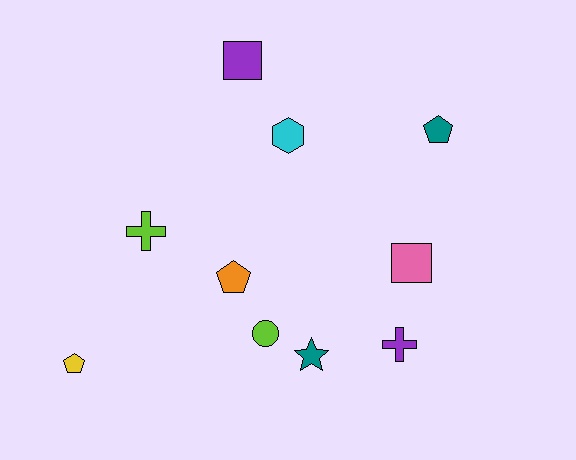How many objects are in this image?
There are 10 objects.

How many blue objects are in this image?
There are no blue objects.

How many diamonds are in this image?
There are no diamonds.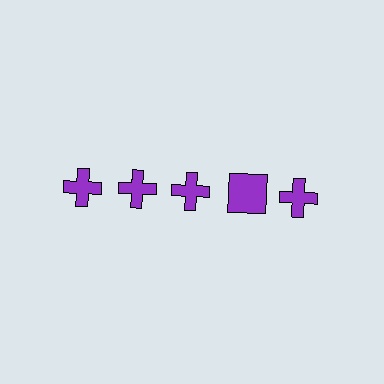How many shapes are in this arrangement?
There are 5 shapes arranged in a grid pattern.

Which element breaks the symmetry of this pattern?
The purple square in the top row, second from right column breaks the symmetry. All other shapes are purple crosses.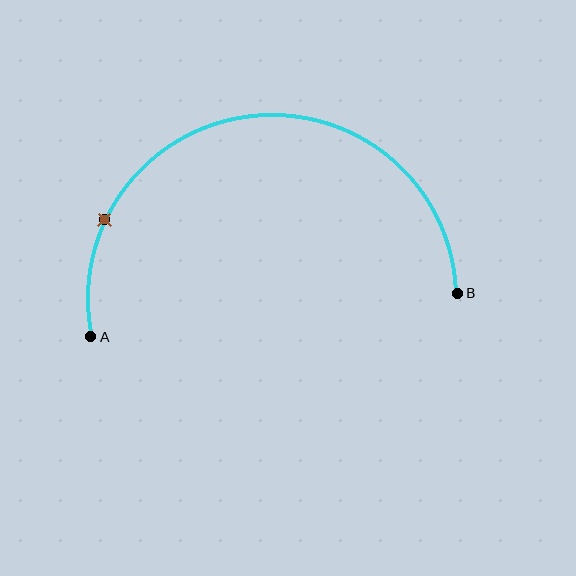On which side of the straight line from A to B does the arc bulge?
The arc bulges above the straight line connecting A and B.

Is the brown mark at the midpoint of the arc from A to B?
No. The brown mark lies on the arc but is closer to endpoint A. The arc midpoint would be at the point on the curve equidistant along the arc from both A and B.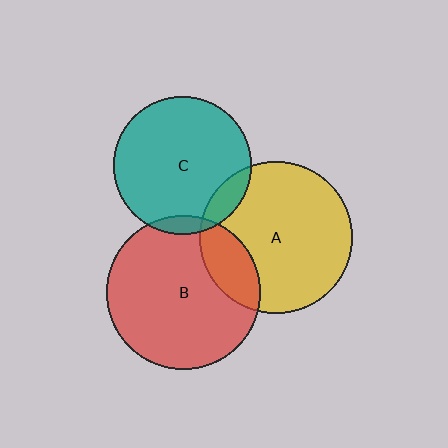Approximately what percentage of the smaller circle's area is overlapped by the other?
Approximately 5%.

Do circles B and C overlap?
Yes.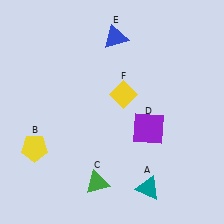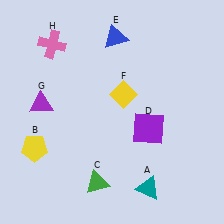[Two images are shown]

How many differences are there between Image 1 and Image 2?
There are 2 differences between the two images.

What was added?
A purple triangle (G), a pink cross (H) were added in Image 2.